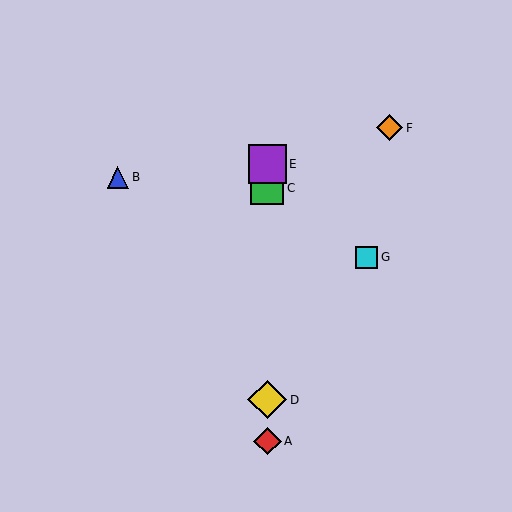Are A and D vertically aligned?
Yes, both are at x≈267.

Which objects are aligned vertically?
Objects A, C, D, E are aligned vertically.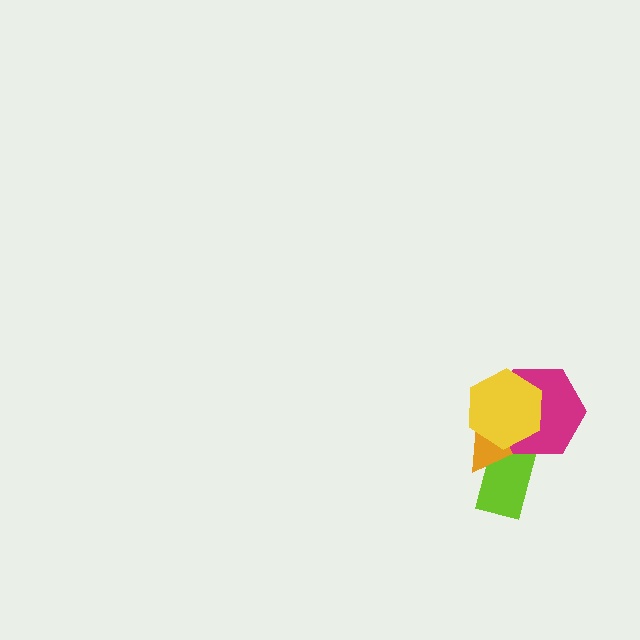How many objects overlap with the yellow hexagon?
3 objects overlap with the yellow hexagon.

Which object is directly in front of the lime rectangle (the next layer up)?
The orange triangle is directly in front of the lime rectangle.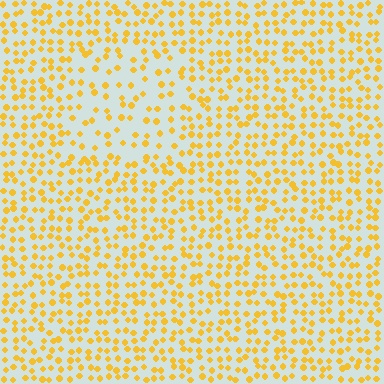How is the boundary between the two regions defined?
The boundary is defined by a change in element density (approximately 1.8x ratio). All elements are the same color, size, and shape.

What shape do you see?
I see a rectangle.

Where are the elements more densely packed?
The elements are more densely packed outside the rectangle boundary.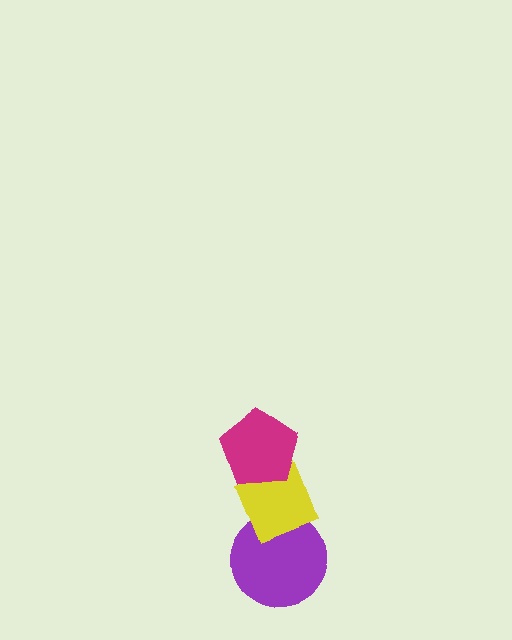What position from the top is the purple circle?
The purple circle is 3rd from the top.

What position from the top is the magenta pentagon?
The magenta pentagon is 1st from the top.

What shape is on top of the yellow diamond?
The magenta pentagon is on top of the yellow diamond.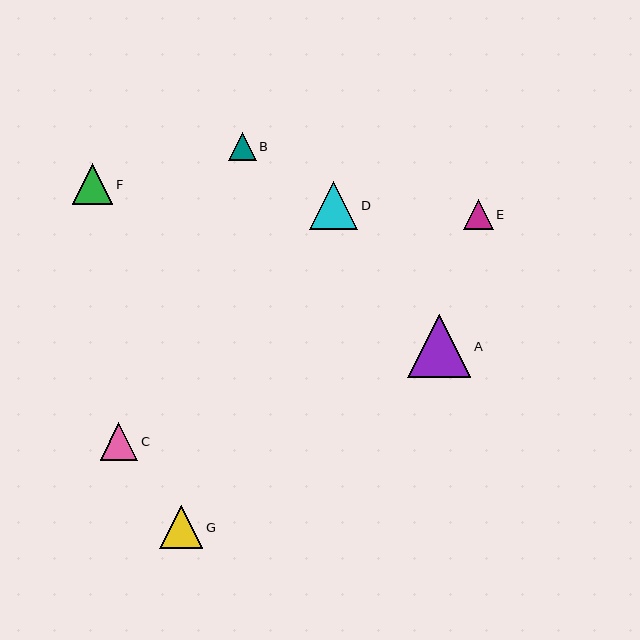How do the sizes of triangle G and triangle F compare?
Triangle G and triangle F are approximately the same size.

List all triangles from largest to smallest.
From largest to smallest: A, D, G, F, C, E, B.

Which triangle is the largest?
Triangle A is the largest with a size of approximately 63 pixels.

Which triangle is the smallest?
Triangle B is the smallest with a size of approximately 28 pixels.